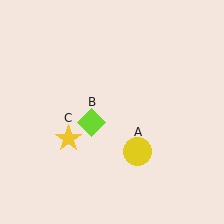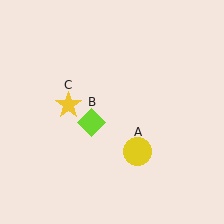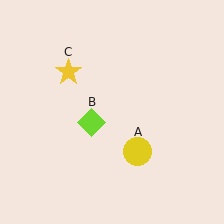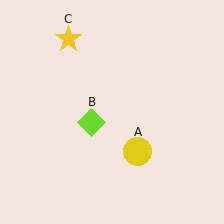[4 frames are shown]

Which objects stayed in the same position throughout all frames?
Yellow circle (object A) and lime diamond (object B) remained stationary.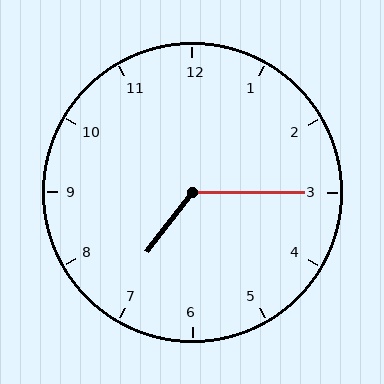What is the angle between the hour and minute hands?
Approximately 128 degrees.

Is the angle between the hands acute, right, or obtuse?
It is obtuse.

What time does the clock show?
7:15.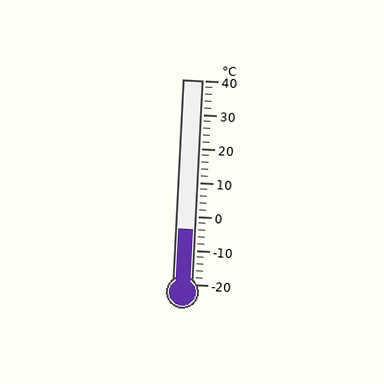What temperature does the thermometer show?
The thermometer shows approximately -4°C.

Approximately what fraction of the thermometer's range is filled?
The thermometer is filled to approximately 25% of its range.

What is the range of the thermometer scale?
The thermometer scale ranges from -20°C to 40°C.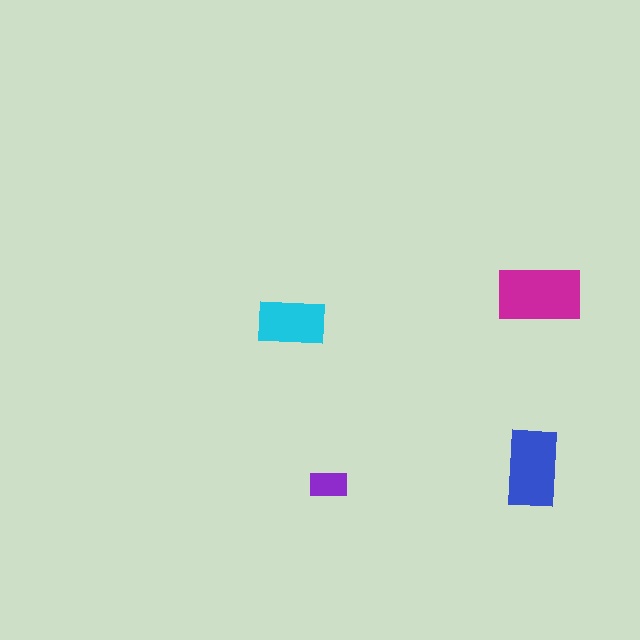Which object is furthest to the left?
The cyan rectangle is leftmost.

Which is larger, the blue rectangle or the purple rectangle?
The blue one.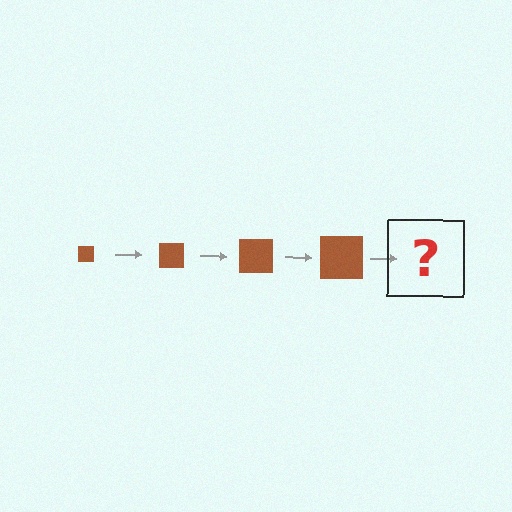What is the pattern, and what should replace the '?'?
The pattern is that the square gets progressively larger each step. The '?' should be a brown square, larger than the previous one.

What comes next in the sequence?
The next element should be a brown square, larger than the previous one.